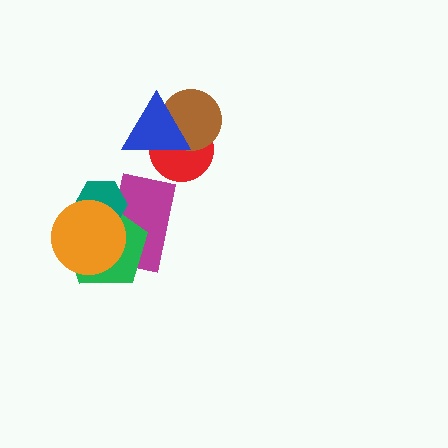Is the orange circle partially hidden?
No, no other shape covers it.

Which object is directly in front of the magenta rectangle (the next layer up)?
The green pentagon is directly in front of the magenta rectangle.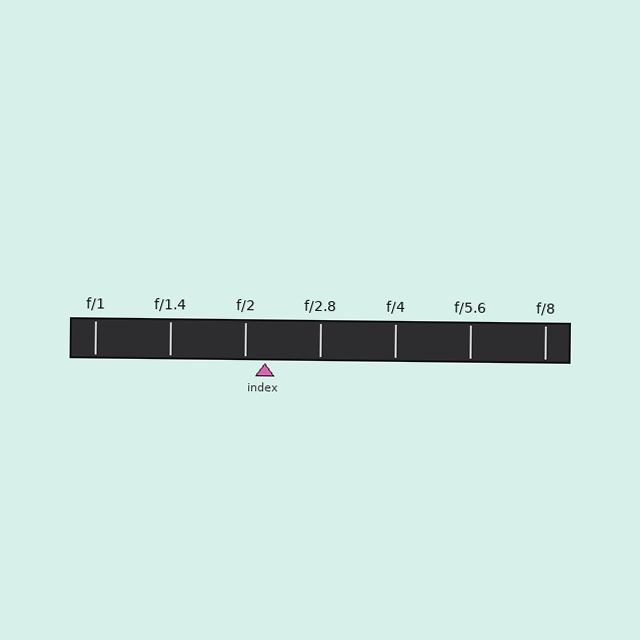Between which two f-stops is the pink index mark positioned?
The index mark is between f/2 and f/2.8.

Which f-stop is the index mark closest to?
The index mark is closest to f/2.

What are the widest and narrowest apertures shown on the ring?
The widest aperture shown is f/1 and the narrowest is f/8.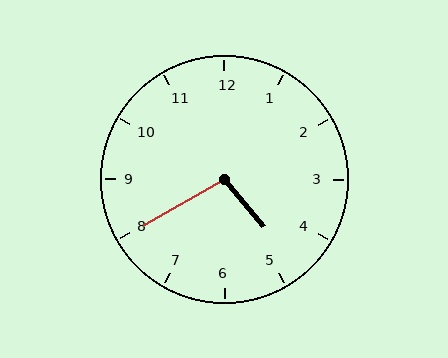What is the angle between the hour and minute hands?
Approximately 100 degrees.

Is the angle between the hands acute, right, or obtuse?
It is obtuse.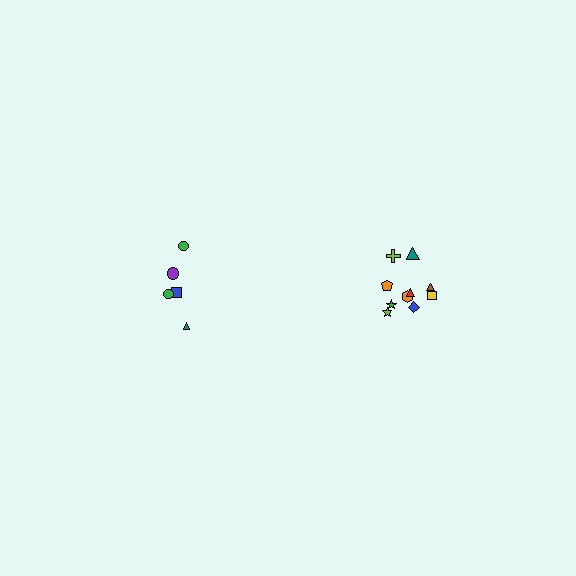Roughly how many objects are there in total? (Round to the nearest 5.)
Roughly 15 objects in total.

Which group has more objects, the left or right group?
The right group.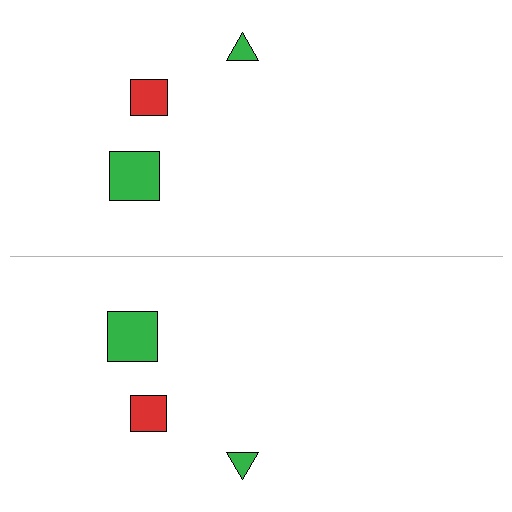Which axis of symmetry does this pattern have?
The pattern has a horizontal axis of symmetry running through the center of the image.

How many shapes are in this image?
There are 6 shapes in this image.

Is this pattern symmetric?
Yes, this pattern has bilateral (reflection) symmetry.